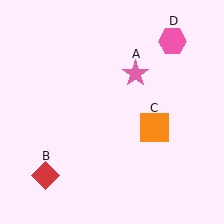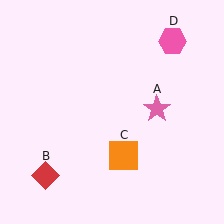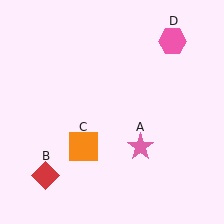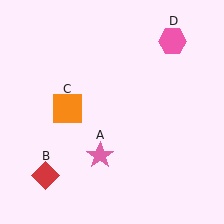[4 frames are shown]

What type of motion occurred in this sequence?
The pink star (object A), orange square (object C) rotated clockwise around the center of the scene.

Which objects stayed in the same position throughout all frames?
Red diamond (object B) and pink hexagon (object D) remained stationary.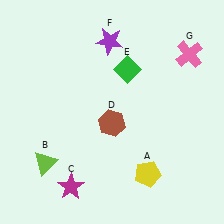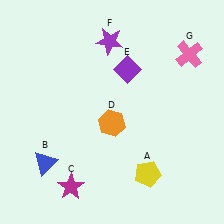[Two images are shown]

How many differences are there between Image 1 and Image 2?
There are 3 differences between the two images.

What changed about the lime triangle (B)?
In Image 1, B is lime. In Image 2, it changed to blue.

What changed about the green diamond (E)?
In Image 1, E is green. In Image 2, it changed to purple.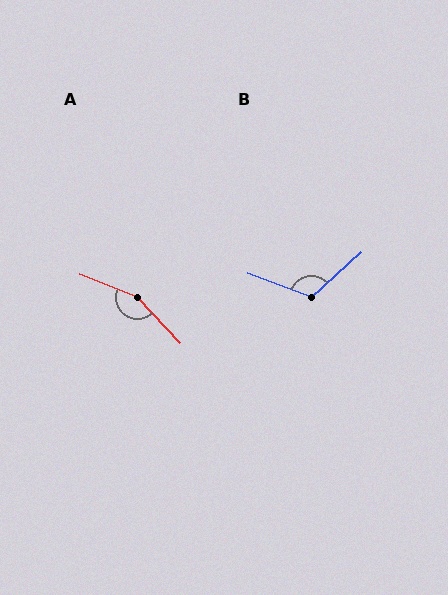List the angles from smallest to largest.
B (117°), A (156°).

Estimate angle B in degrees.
Approximately 117 degrees.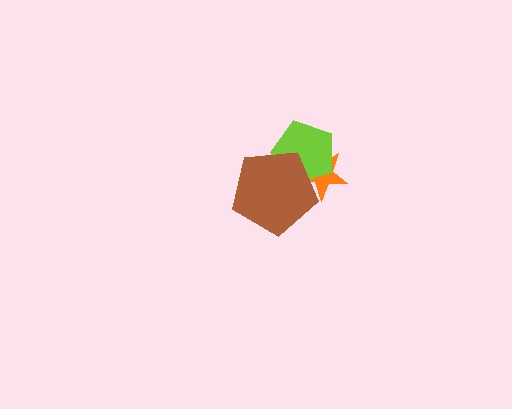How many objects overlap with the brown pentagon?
2 objects overlap with the brown pentagon.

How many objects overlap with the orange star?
2 objects overlap with the orange star.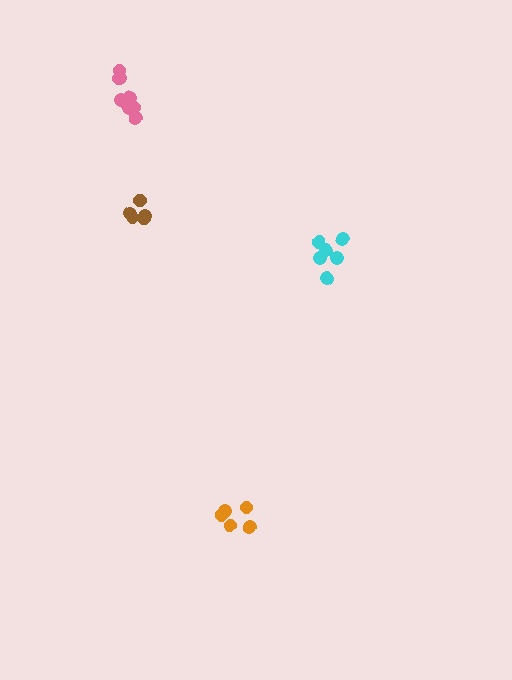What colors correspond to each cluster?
The clusters are colored: cyan, pink, brown, orange.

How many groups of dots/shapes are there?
There are 4 groups.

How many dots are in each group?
Group 1: 6 dots, Group 2: 9 dots, Group 3: 5 dots, Group 4: 6 dots (26 total).